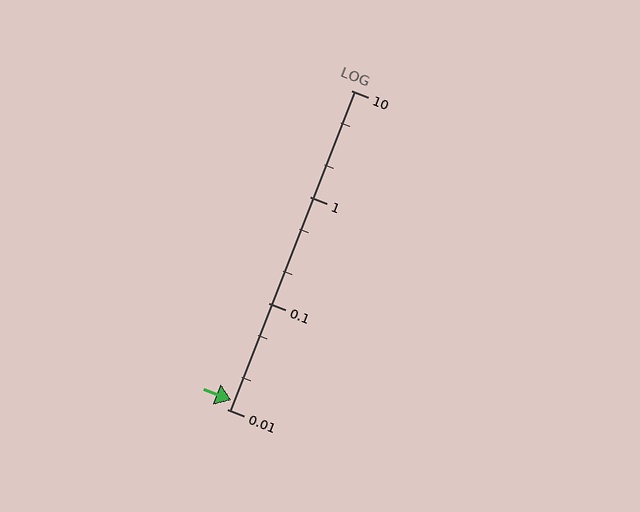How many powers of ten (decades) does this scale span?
The scale spans 3 decades, from 0.01 to 10.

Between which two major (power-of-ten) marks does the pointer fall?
The pointer is between 0.01 and 0.1.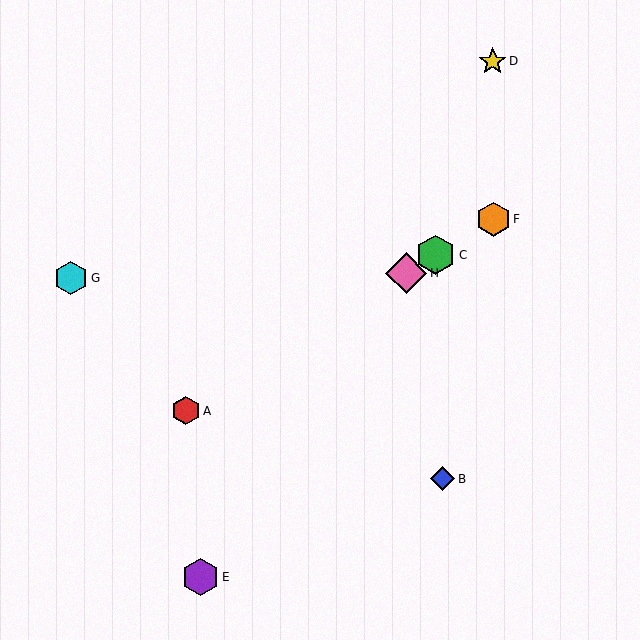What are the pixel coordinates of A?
Object A is at (186, 411).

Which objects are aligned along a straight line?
Objects A, C, F, H are aligned along a straight line.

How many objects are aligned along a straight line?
4 objects (A, C, F, H) are aligned along a straight line.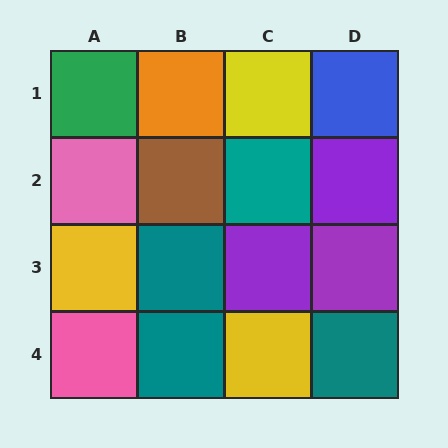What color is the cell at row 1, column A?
Green.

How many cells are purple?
3 cells are purple.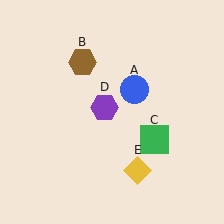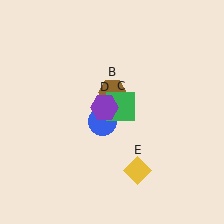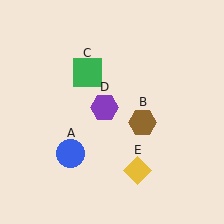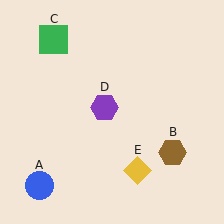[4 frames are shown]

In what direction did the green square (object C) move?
The green square (object C) moved up and to the left.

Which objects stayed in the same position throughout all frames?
Purple hexagon (object D) and yellow diamond (object E) remained stationary.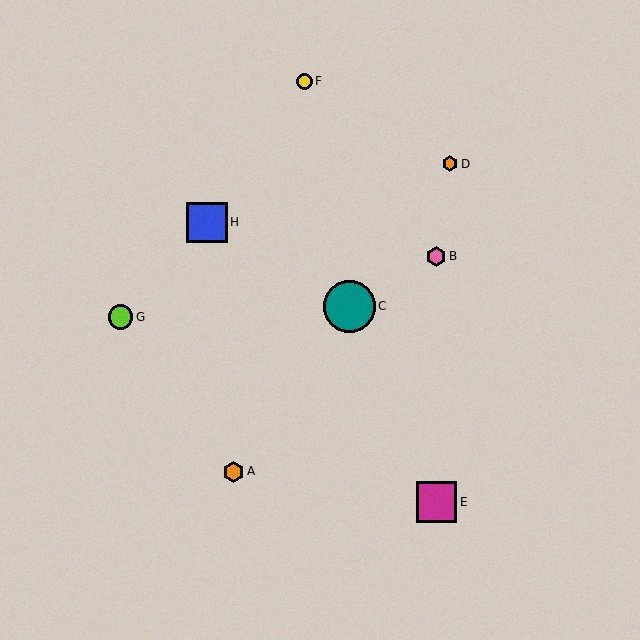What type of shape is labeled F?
Shape F is a yellow circle.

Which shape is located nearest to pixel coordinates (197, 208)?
The blue square (labeled H) at (207, 222) is nearest to that location.